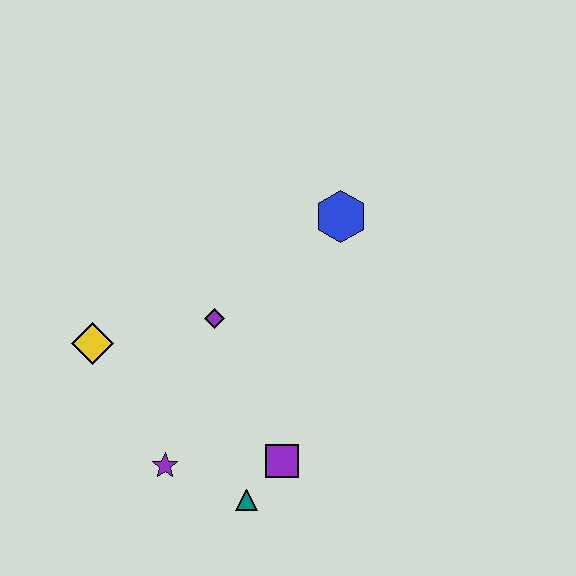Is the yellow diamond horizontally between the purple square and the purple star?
No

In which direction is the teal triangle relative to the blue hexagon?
The teal triangle is below the blue hexagon.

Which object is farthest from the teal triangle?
The blue hexagon is farthest from the teal triangle.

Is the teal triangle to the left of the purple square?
Yes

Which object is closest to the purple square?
The teal triangle is closest to the purple square.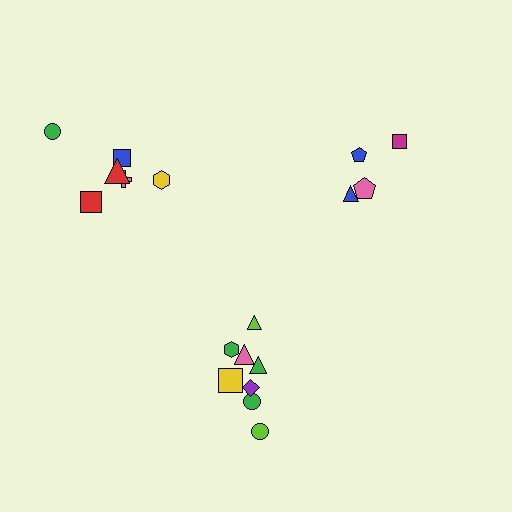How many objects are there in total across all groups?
There are 18 objects.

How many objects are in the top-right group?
There are 4 objects.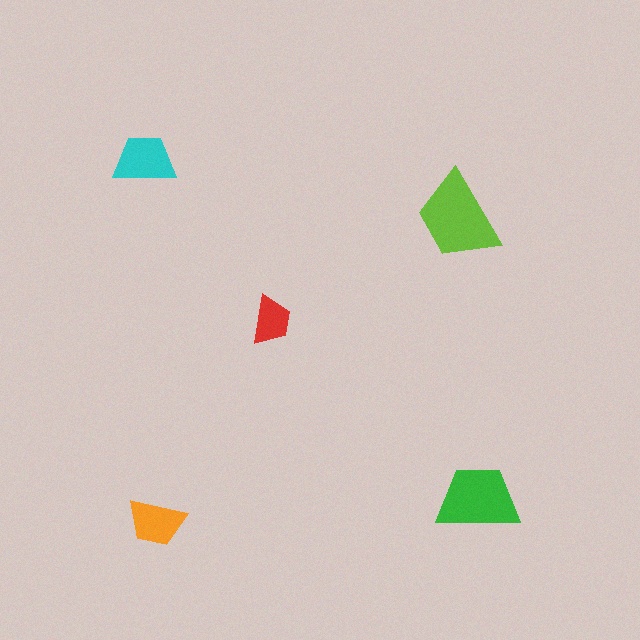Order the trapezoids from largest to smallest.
the lime one, the green one, the cyan one, the orange one, the red one.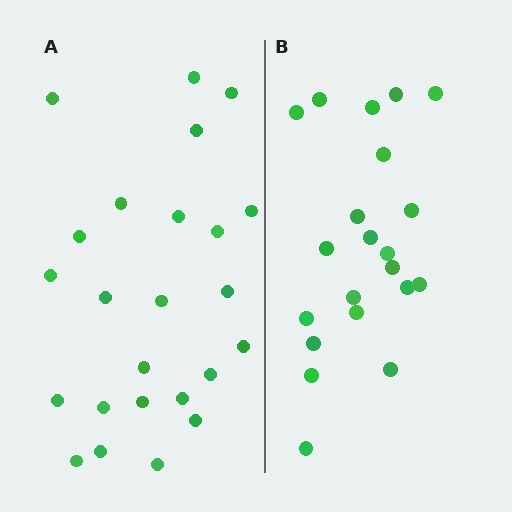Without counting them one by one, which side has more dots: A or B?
Region A (the left region) has more dots.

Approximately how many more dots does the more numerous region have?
Region A has just a few more — roughly 2 or 3 more dots than region B.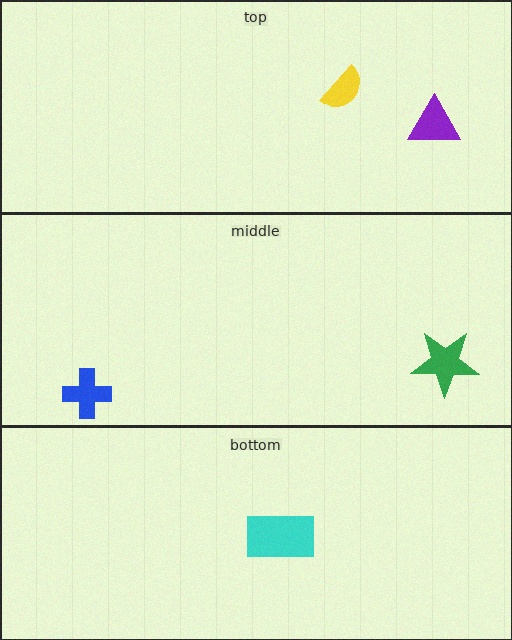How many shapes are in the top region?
2.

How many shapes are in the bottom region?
1.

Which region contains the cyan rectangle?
The bottom region.